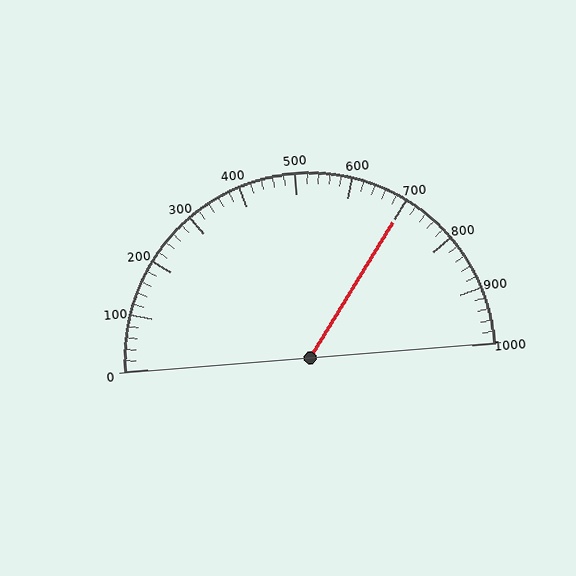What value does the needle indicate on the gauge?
The needle indicates approximately 700.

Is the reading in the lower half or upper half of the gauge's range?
The reading is in the upper half of the range (0 to 1000).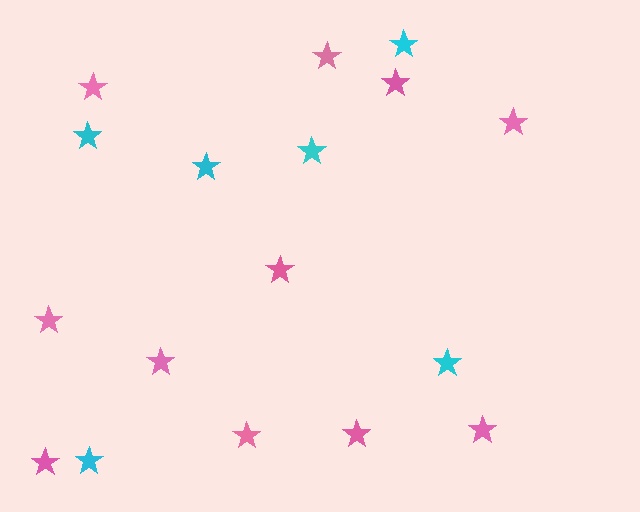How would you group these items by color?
There are 2 groups: one group of cyan stars (6) and one group of pink stars (11).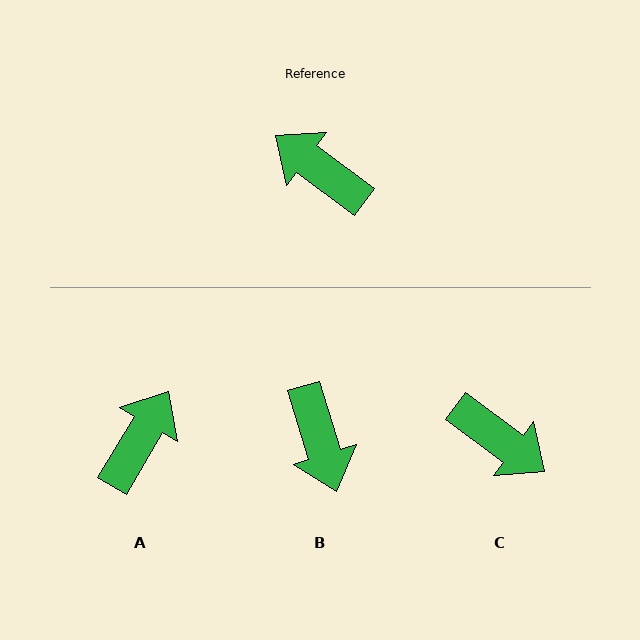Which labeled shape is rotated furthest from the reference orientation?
C, about 180 degrees away.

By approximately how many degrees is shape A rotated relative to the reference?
Approximately 84 degrees clockwise.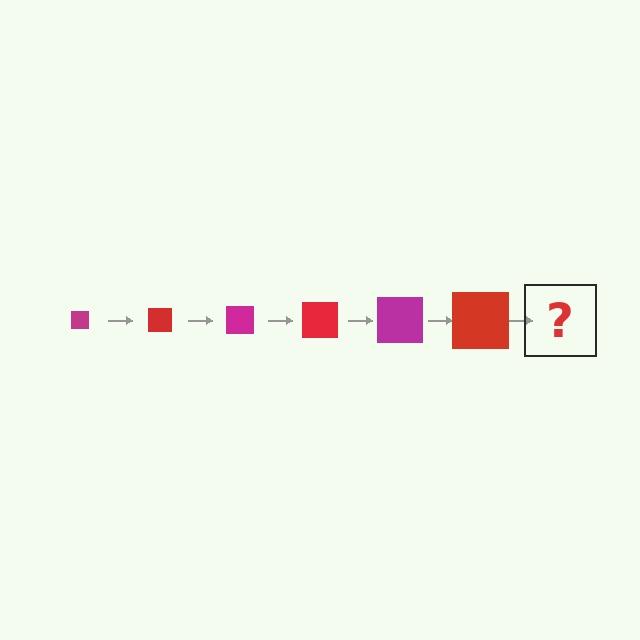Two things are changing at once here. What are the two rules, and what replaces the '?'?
The two rules are that the square grows larger each step and the color cycles through magenta and red. The '?' should be a magenta square, larger than the previous one.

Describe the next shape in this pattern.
It should be a magenta square, larger than the previous one.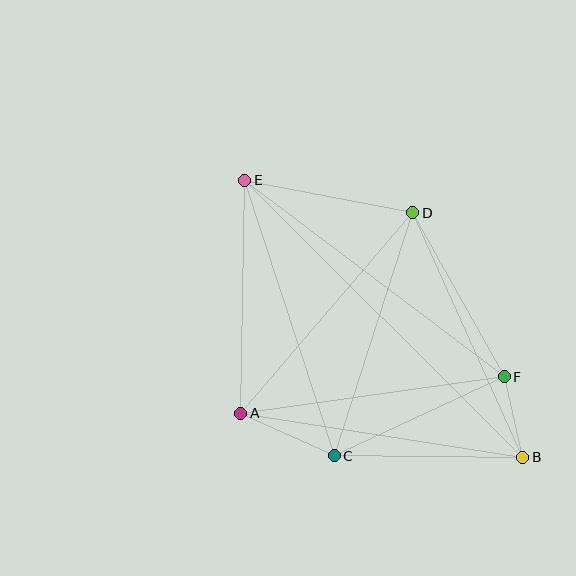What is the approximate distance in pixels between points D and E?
The distance between D and E is approximately 171 pixels.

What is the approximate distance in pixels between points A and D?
The distance between A and D is approximately 264 pixels.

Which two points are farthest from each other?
Points B and E are farthest from each other.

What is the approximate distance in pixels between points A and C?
The distance between A and C is approximately 103 pixels.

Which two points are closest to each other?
Points B and F are closest to each other.